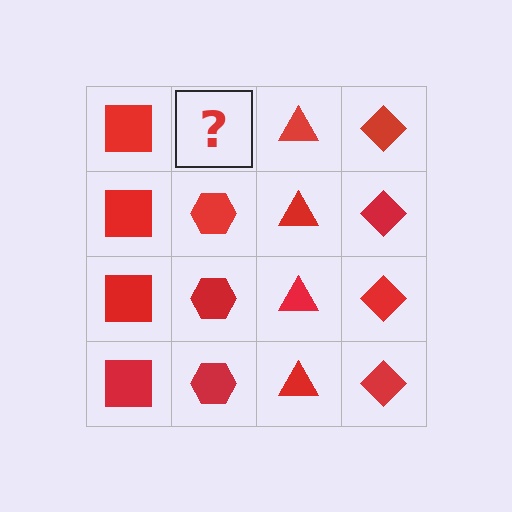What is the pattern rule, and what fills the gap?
The rule is that each column has a consistent shape. The gap should be filled with a red hexagon.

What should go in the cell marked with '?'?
The missing cell should contain a red hexagon.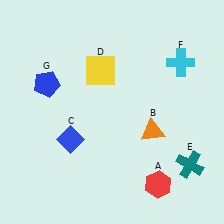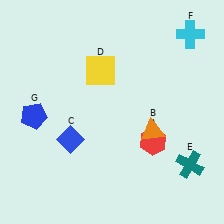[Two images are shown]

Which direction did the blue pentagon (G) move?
The blue pentagon (G) moved down.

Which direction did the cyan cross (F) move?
The cyan cross (F) moved up.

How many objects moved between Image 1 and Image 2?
3 objects moved between the two images.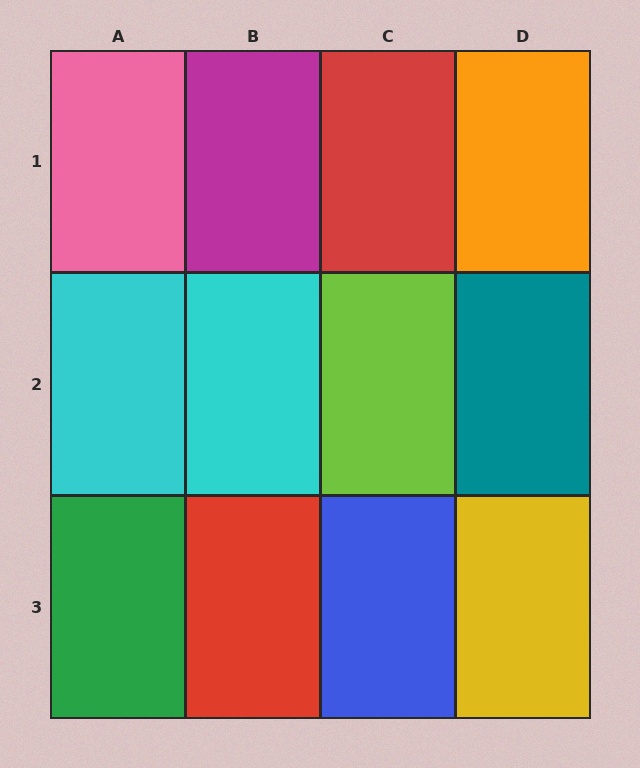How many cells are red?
2 cells are red.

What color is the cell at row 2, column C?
Lime.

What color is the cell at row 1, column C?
Red.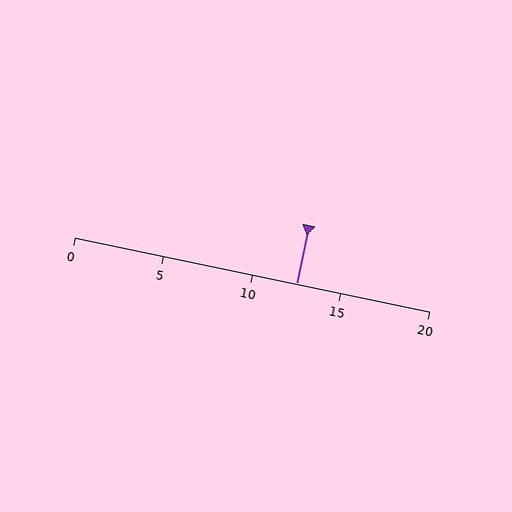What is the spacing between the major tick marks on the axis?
The major ticks are spaced 5 apart.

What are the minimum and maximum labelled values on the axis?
The axis runs from 0 to 20.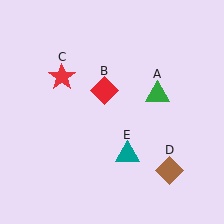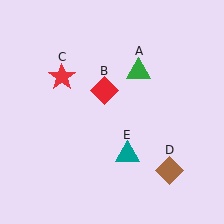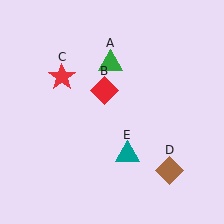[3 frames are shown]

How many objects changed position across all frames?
1 object changed position: green triangle (object A).